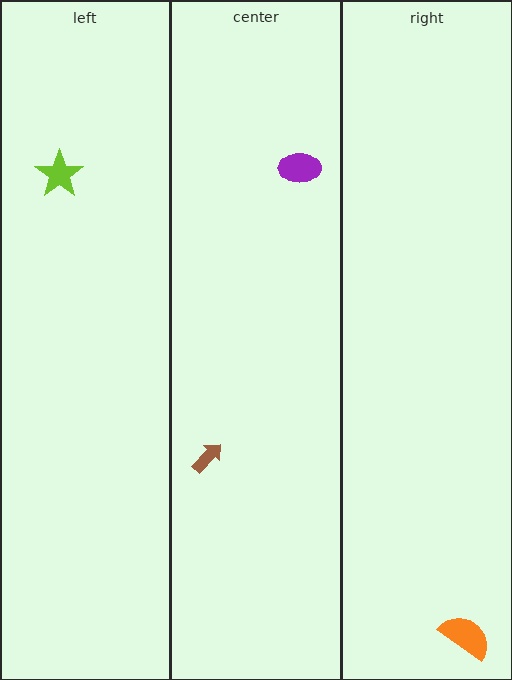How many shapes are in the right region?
1.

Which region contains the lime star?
The left region.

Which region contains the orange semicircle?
The right region.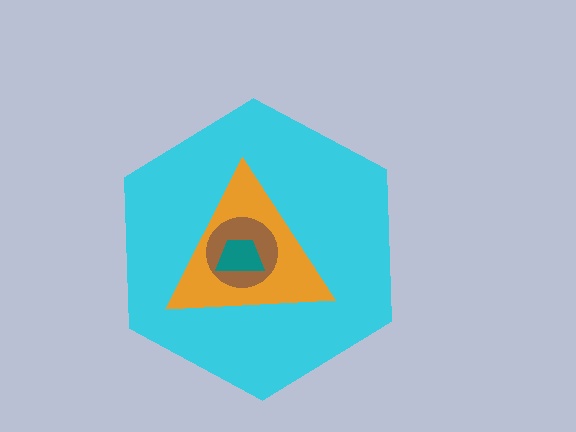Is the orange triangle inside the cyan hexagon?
Yes.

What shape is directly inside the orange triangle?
The brown circle.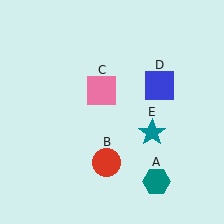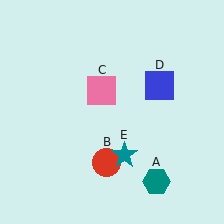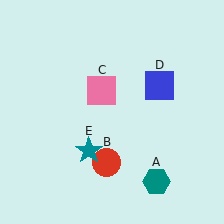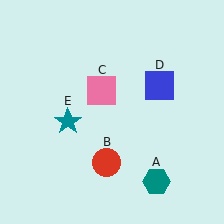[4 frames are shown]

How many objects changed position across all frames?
1 object changed position: teal star (object E).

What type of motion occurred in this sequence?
The teal star (object E) rotated clockwise around the center of the scene.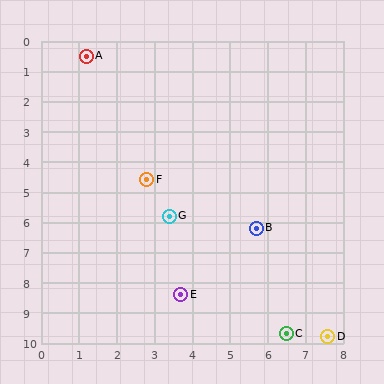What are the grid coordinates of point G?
Point G is at approximately (3.4, 5.8).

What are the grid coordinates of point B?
Point B is at approximately (5.7, 6.2).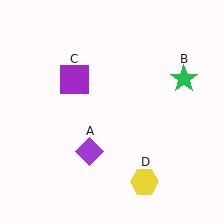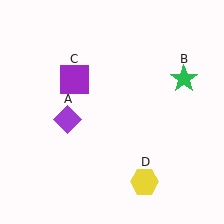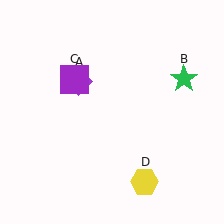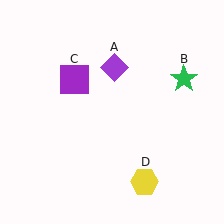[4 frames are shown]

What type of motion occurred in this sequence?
The purple diamond (object A) rotated clockwise around the center of the scene.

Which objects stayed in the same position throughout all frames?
Green star (object B) and purple square (object C) and yellow hexagon (object D) remained stationary.